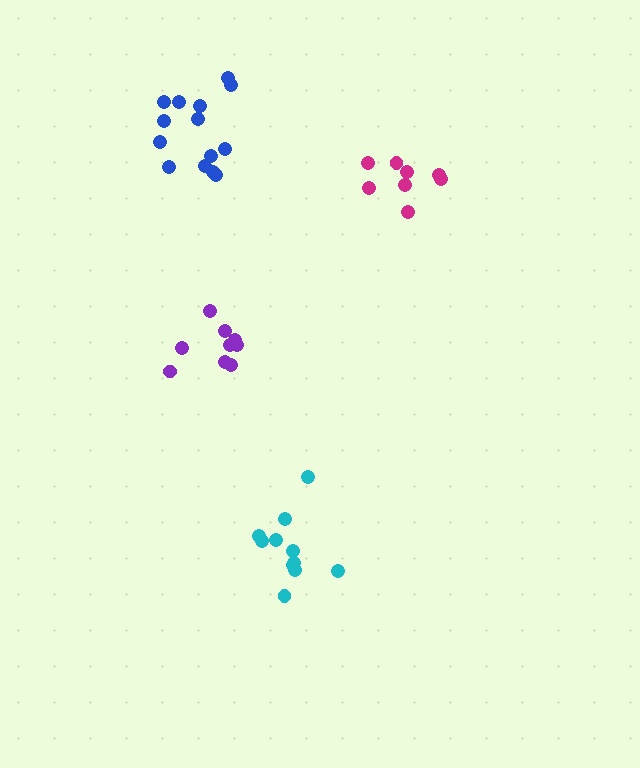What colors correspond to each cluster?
The clusters are colored: magenta, blue, cyan, purple.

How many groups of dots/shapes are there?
There are 4 groups.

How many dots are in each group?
Group 1: 8 dots, Group 2: 14 dots, Group 3: 11 dots, Group 4: 9 dots (42 total).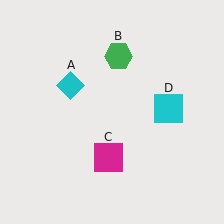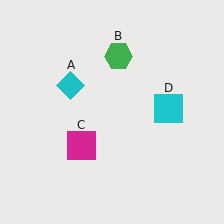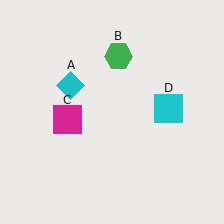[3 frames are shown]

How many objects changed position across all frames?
1 object changed position: magenta square (object C).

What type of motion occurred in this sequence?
The magenta square (object C) rotated clockwise around the center of the scene.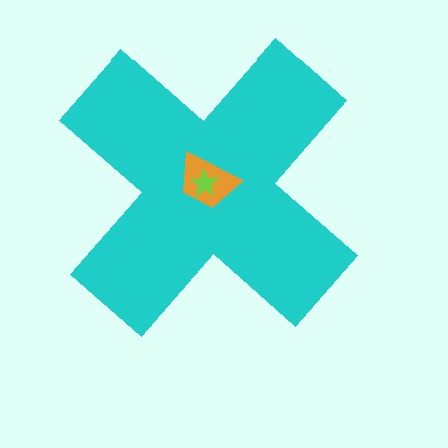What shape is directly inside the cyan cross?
The orange trapezoid.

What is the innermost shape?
The lime star.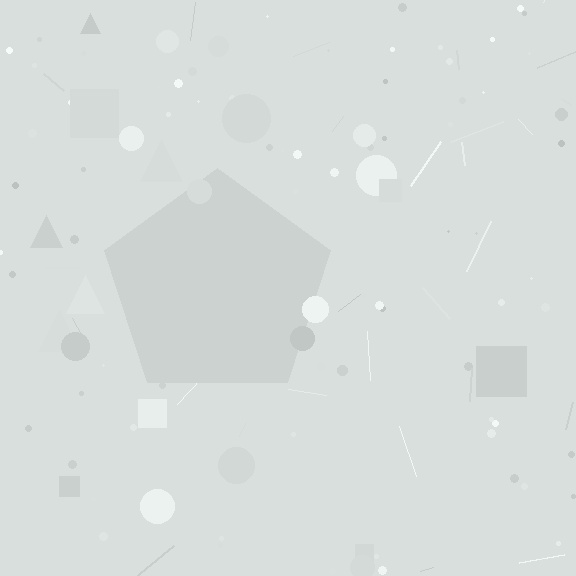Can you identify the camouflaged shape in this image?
The camouflaged shape is a pentagon.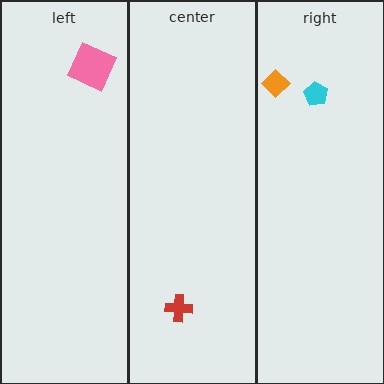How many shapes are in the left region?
1.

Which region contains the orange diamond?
The right region.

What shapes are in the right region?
The cyan pentagon, the orange diamond.